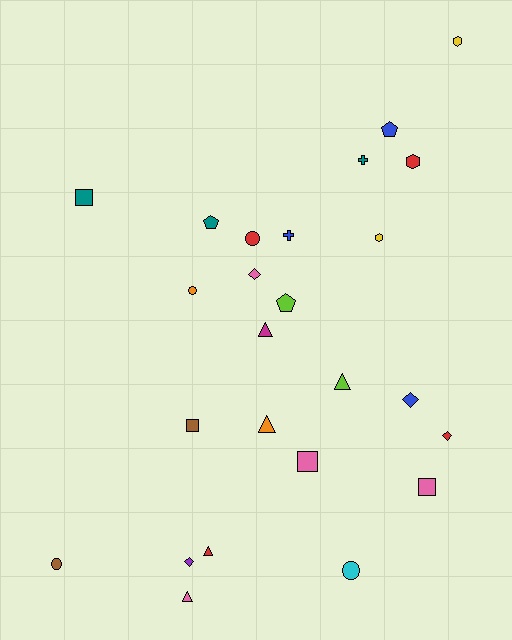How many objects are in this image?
There are 25 objects.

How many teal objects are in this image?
There are 3 teal objects.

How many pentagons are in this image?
There are 3 pentagons.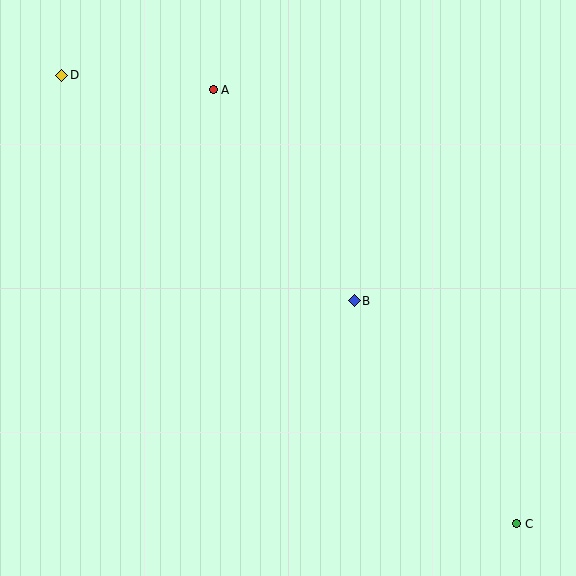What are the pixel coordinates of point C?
Point C is at (517, 524).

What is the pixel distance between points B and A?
The distance between B and A is 254 pixels.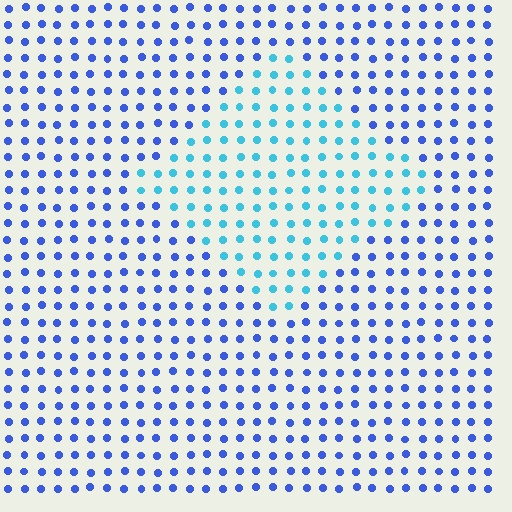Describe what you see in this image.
The image is filled with small blue elements in a uniform arrangement. A diamond-shaped region is visible where the elements are tinted to a slightly different hue, forming a subtle color boundary.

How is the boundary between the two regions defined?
The boundary is defined purely by a slight shift in hue (about 39 degrees). Spacing, size, and orientation are identical on both sides.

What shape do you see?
I see a diamond.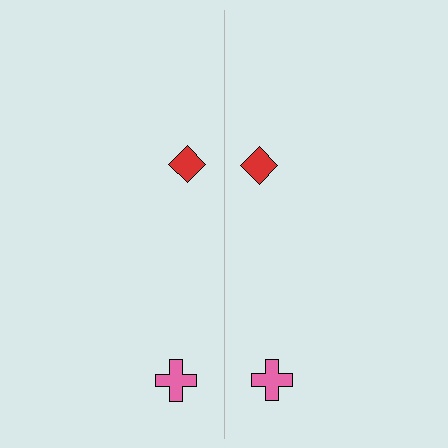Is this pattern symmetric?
Yes, this pattern has bilateral (reflection) symmetry.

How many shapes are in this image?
There are 4 shapes in this image.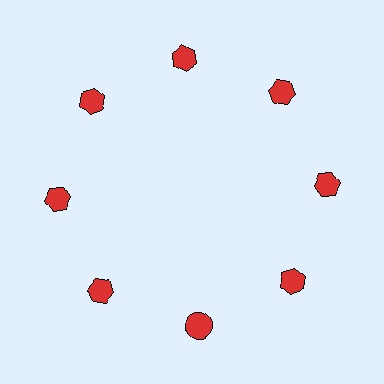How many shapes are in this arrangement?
There are 8 shapes arranged in a ring pattern.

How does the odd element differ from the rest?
It has a different shape: circle instead of hexagon.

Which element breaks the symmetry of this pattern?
The red circle at roughly the 6 o'clock position breaks the symmetry. All other shapes are red hexagons.